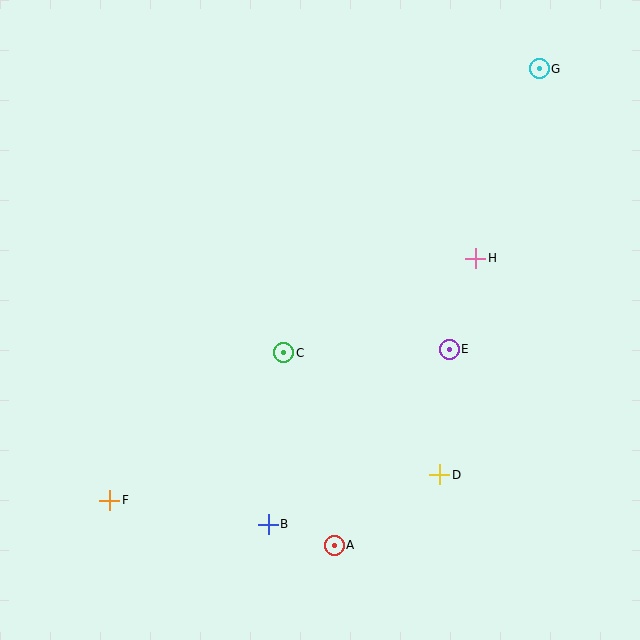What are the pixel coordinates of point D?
Point D is at (440, 475).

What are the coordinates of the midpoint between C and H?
The midpoint between C and H is at (380, 306).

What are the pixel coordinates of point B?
Point B is at (268, 524).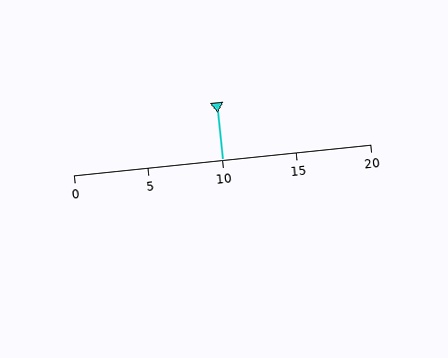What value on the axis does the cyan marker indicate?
The marker indicates approximately 10.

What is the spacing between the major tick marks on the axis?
The major ticks are spaced 5 apart.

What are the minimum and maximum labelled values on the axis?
The axis runs from 0 to 20.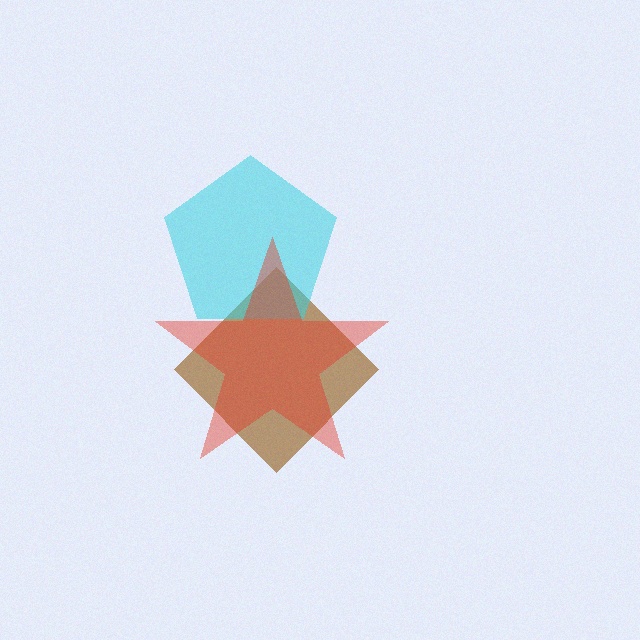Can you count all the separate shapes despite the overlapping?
Yes, there are 3 separate shapes.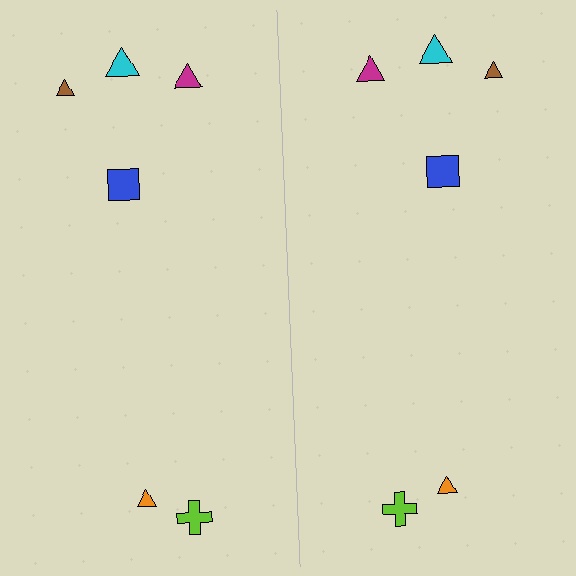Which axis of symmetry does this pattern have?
The pattern has a vertical axis of symmetry running through the center of the image.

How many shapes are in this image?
There are 12 shapes in this image.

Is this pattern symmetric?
Yes, this pattern has bilateral (reflection) symmetry.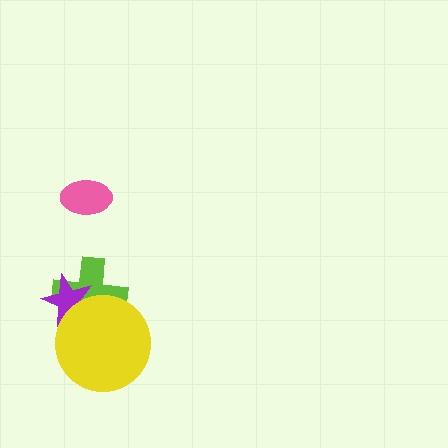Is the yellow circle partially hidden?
No, no other shape covers it.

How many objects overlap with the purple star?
2 objects overlap with the purple star.